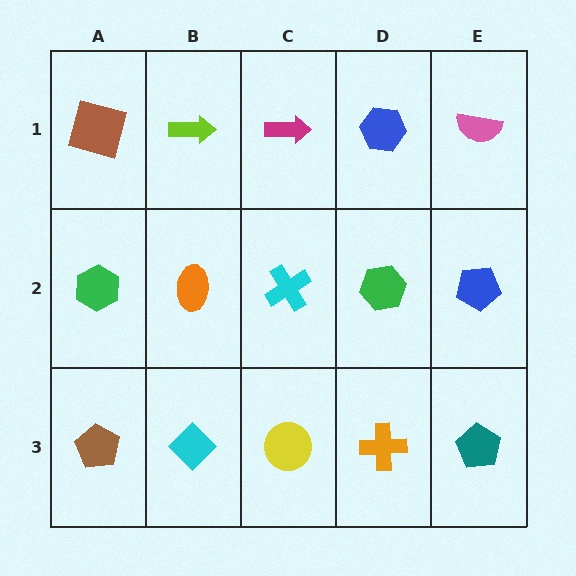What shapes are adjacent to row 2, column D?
A blue hexagon (row 1, column D), an orange cross (row 3, column D), a cyan cross (row 2, column C), a blue pentagon (row 2, column E).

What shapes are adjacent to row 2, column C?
A magenta arrow (row 1, column C), a yellow circle (row 3, column C), an orange ellipse (row 2, column B), a green hexagon (row 2, column D).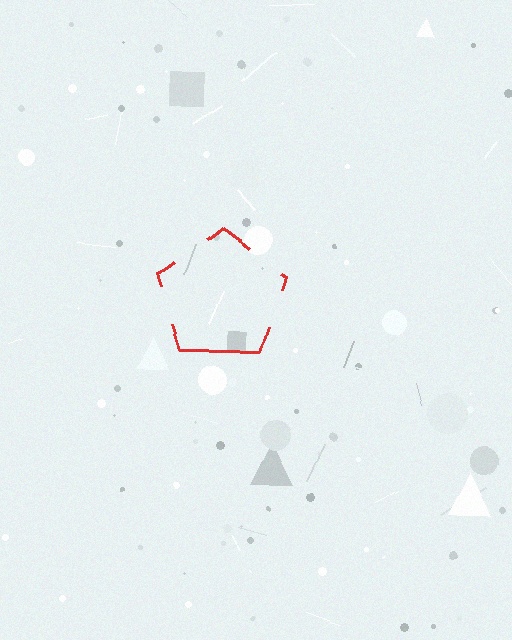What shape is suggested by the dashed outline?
The dashed outline suggests a pentagon.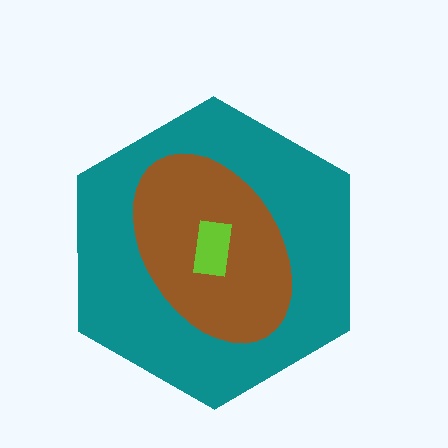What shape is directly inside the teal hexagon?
The brown ellipse.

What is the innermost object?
The lime rectangle.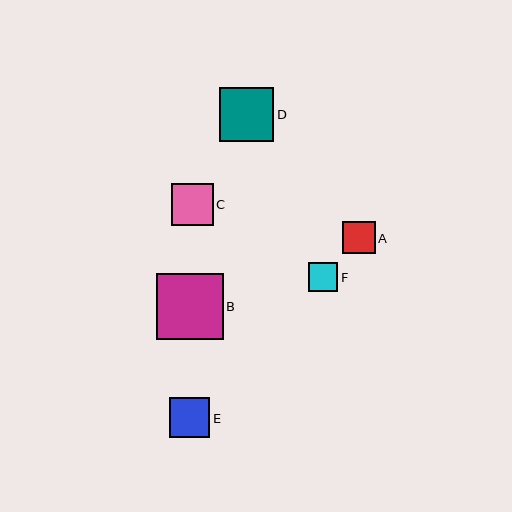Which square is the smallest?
Square F is the smallest with a size of approximately 29 pixels.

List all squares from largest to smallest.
From largest to smallest: B, D, C, E, A, F.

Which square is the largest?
Square B is the largest with a size of approximately 66 pixels.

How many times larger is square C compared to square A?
Square C is approximately 1.3 times the size of square A.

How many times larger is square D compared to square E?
Square D is approximately 1.4 times the size of square E.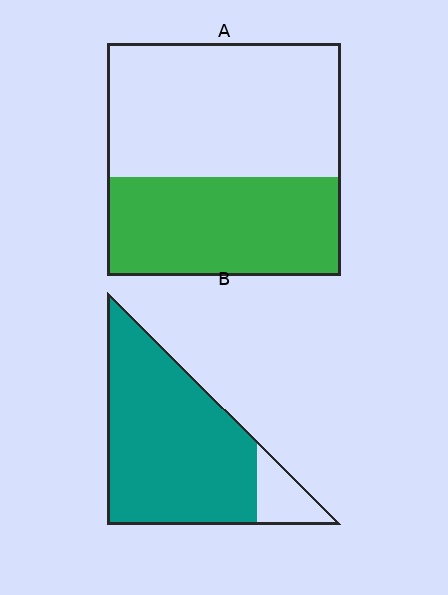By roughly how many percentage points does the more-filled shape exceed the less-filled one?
By roughly 45 percentage points (B over A).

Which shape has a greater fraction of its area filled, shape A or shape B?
Shape B.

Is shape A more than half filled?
No.